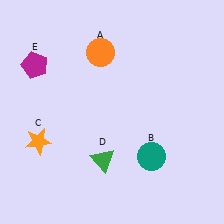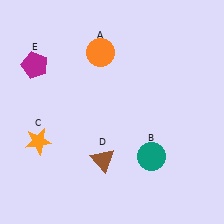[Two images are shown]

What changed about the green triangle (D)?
In Image 1, D is green. In Image 2, it changed to brown.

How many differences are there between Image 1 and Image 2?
There is 1 difference between the two images.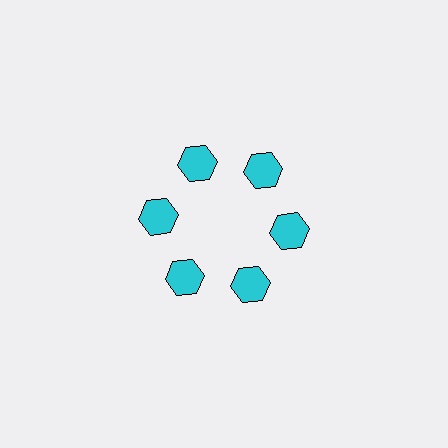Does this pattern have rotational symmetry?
Yes, this pattern has 6-fold rotational symmetry. It looks the same after rotating 60 degrees around the center.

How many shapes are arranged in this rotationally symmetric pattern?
There are 6 shapes, arranged in 6 groups of 1.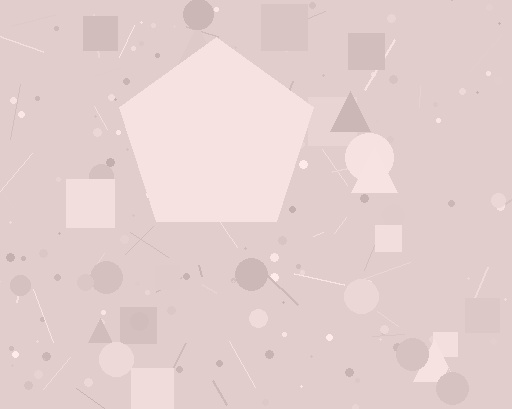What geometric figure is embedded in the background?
A pentagon is embedded in the background.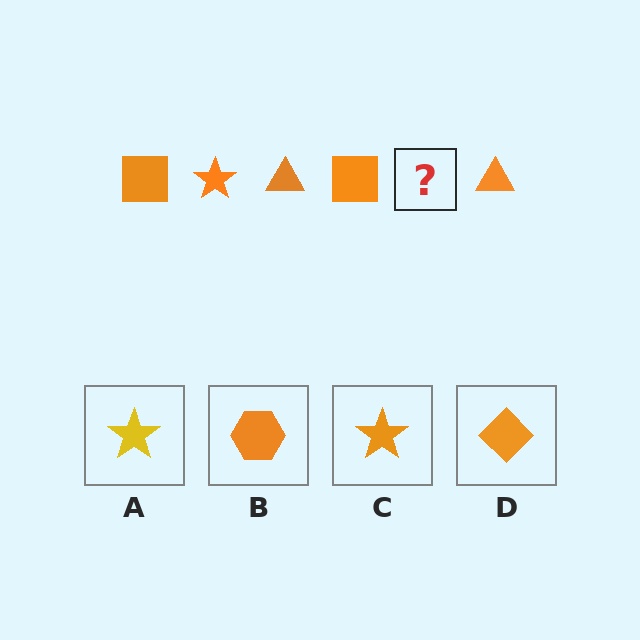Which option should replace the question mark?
Option C.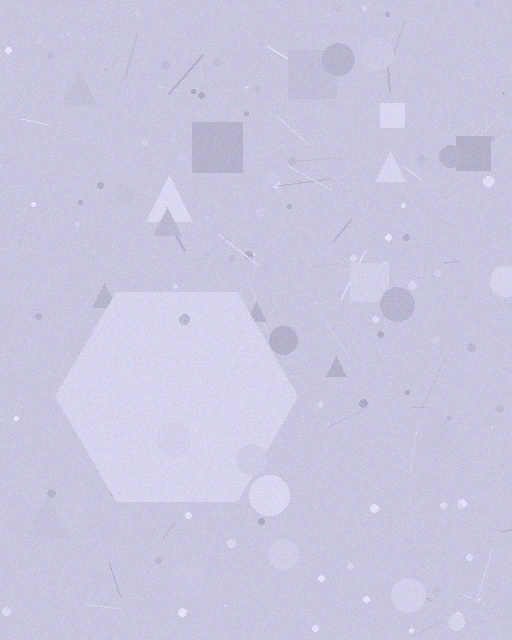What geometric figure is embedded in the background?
A hexagon is embedded in the background.